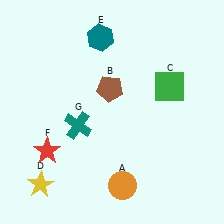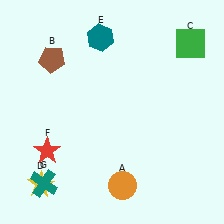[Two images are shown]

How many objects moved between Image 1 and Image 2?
3 objects moved between the two images.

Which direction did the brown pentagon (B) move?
The brown pentagon (B) moved left.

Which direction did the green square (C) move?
The green square (C) moved up.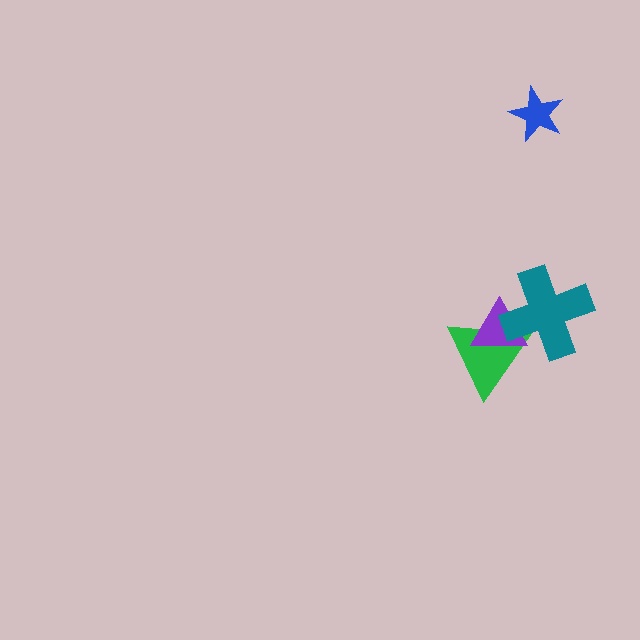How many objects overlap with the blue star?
0 objects overlap with the blue star.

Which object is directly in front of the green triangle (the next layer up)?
The purple triangle is directly in front of the green triangle.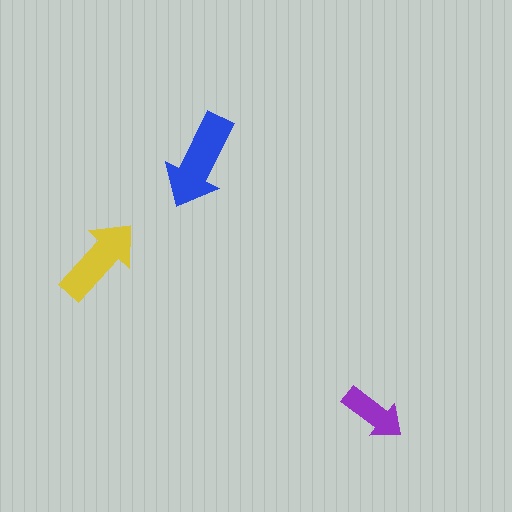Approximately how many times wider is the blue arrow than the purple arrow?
About 1.5 times wider.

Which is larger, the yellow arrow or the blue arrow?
The blue one.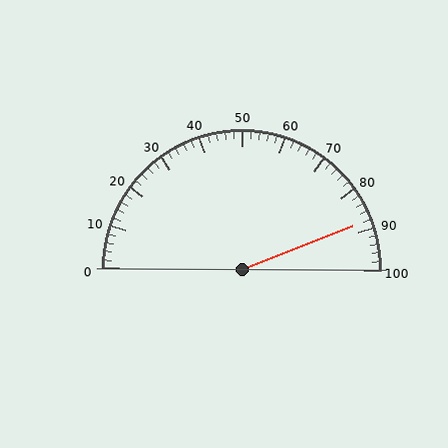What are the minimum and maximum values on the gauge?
The gauge ranges from 0 to 100.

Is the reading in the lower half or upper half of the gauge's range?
The reading is in the upper half of the range (0 to 100).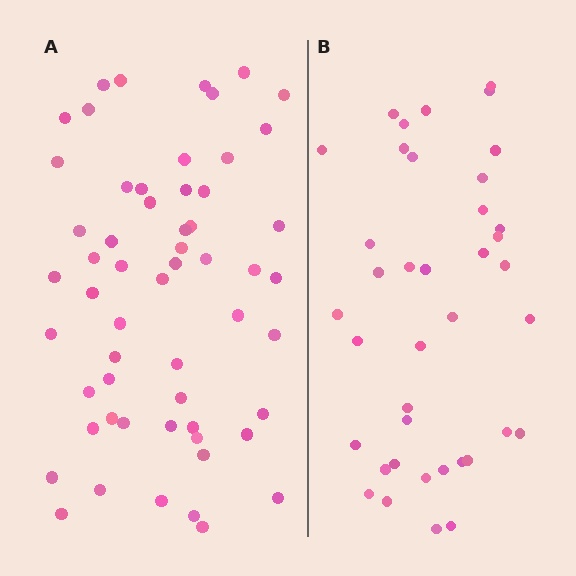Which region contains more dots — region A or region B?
Region A (the left region) has more dots.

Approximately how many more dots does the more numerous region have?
Region A has approximately 20 more dots than region B.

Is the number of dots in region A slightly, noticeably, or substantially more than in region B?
Region A has substantially more. The ratio is roughly 1.5 to 1.